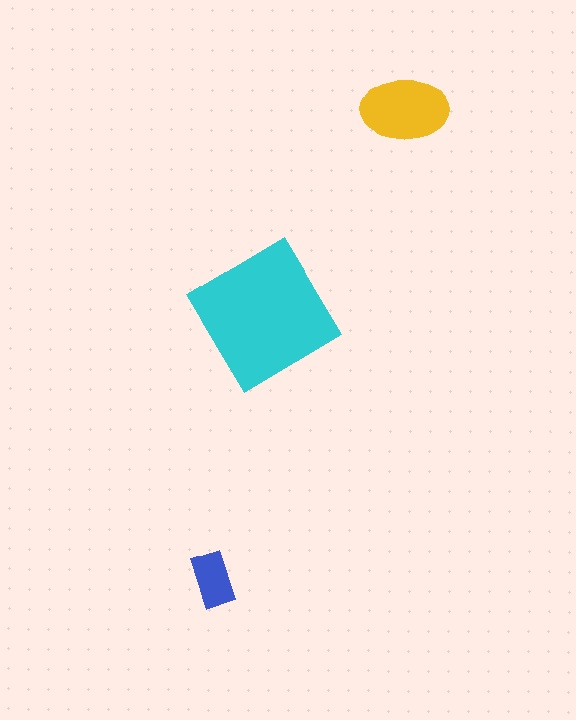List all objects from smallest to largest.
The blue rectangle, the yellow ellipse, the cyan diamond.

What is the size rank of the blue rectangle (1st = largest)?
3rd.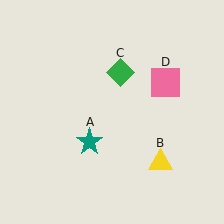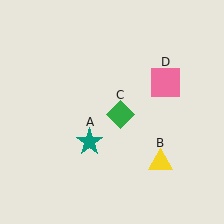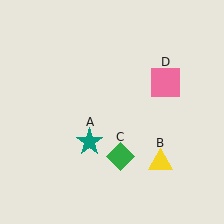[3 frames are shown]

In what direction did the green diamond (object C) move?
The green diamond (object C) moved down.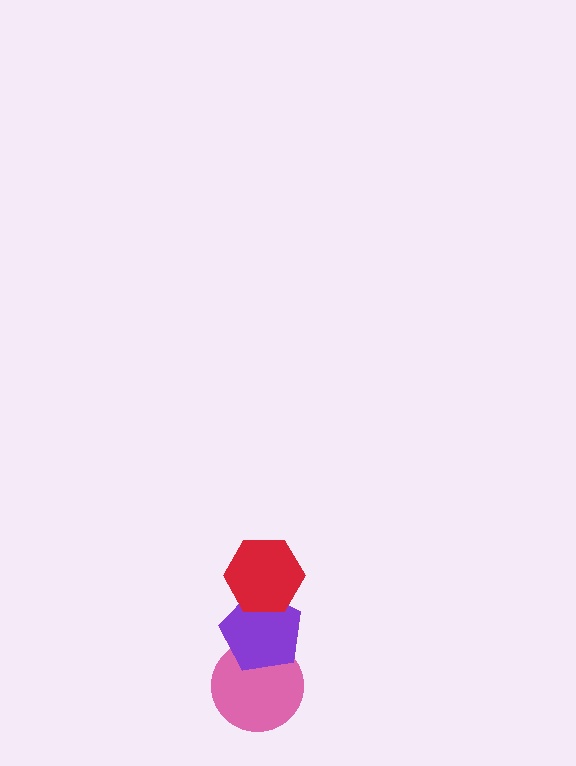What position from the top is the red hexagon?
The red hexagon is 1st from the top.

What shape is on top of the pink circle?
The purple pentagon is on top of the pink circle.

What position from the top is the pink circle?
The pink circle is 3rd from the top.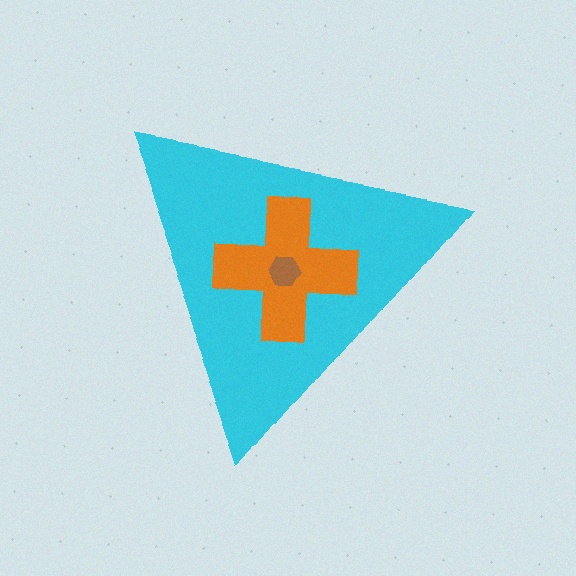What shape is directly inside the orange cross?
The brown hexagon.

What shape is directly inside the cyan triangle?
The orange cross.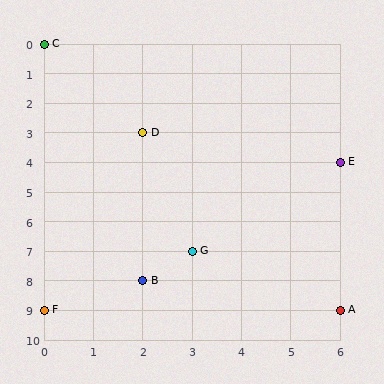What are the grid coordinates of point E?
Point E is at grid coordinates (6, 4).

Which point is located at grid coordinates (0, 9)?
Point F is at (0, 9).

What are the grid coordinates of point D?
Point D is at grid coordinates (2, 3).